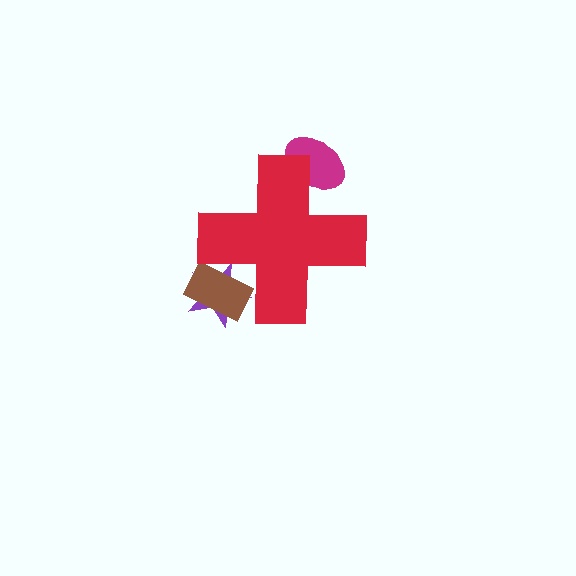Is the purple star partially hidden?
Yes, the purple star is partially hidden behind the red cross.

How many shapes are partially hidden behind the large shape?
3 shapes are partially hidden.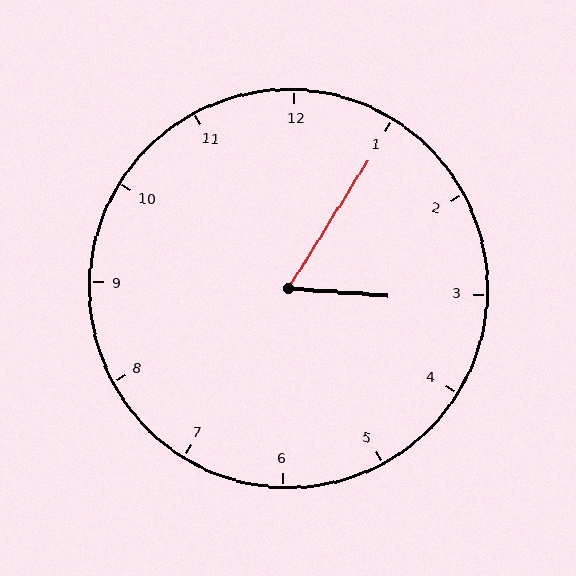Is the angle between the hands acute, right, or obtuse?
It is acute.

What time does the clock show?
3:05.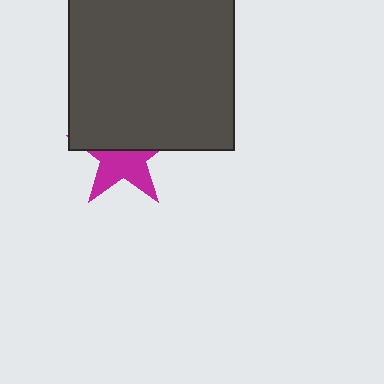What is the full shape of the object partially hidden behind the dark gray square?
The partially hidden object is a magenta star.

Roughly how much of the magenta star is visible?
About half of it is visible (roughly 50%).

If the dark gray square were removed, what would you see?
You would see the complete magenta star.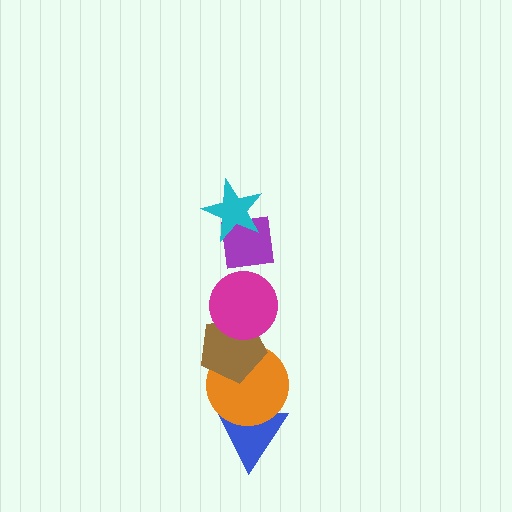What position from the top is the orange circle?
The orange circle is 5th from the top.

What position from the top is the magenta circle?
The magenta circle is 3rd from the top.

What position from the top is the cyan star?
The cyan star is 1st from the top.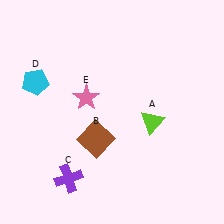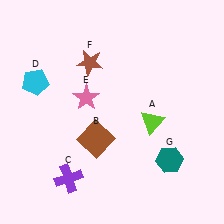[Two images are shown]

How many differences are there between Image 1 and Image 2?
There are 2 differences between the two images.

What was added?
A brown star (F), a teal hexagon (G) were added in Image 2.